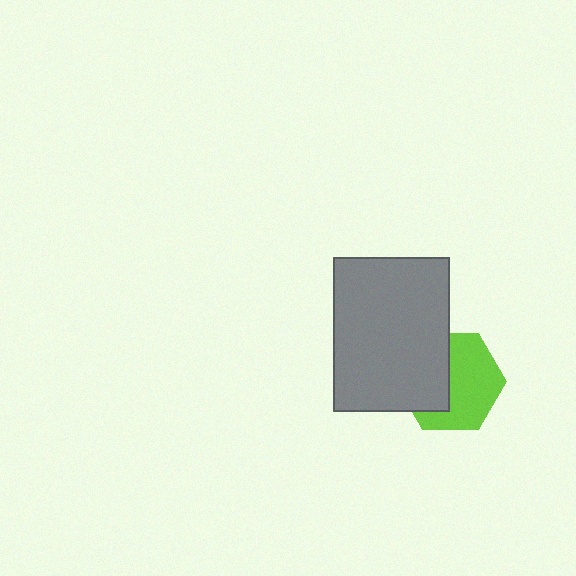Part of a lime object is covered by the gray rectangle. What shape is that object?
It is a hexagon.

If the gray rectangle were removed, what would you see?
You would see the complete lime hexagon.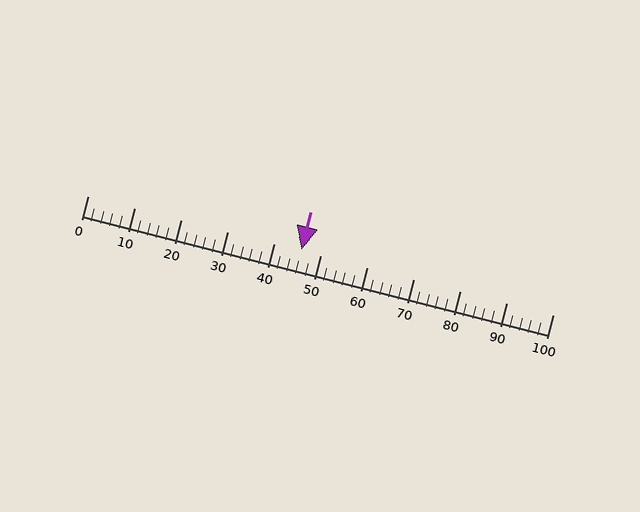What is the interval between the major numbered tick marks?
The major tick marks are spaced 10 units apart.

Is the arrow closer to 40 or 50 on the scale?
The arrow is closer to 50.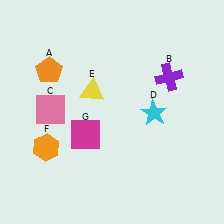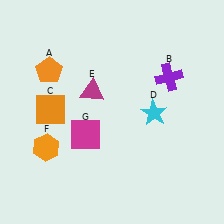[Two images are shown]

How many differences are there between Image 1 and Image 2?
There are 2 differences between the two images.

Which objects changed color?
C changed from pink to orange. E changed from yellow to magenta.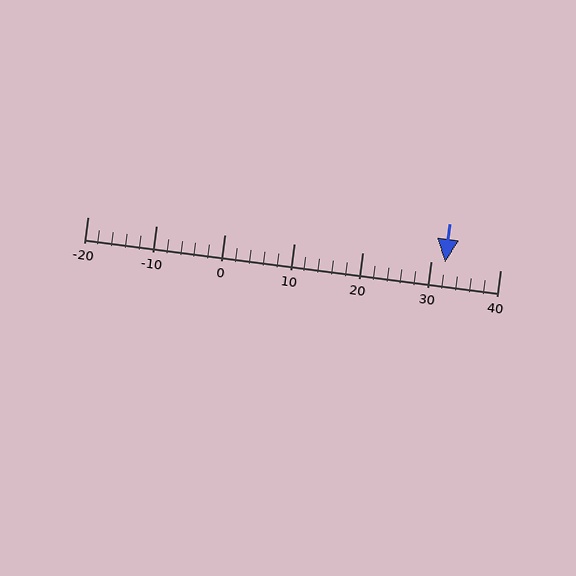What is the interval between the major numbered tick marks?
The major tick marks are spaced 10 units apart.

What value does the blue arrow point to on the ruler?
The blue arrow points to approximately 32.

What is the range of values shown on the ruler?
The ruler shows values from -20 to 40.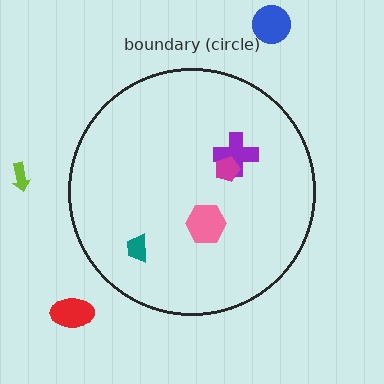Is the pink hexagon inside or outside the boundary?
Inside.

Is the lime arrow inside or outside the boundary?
Outside.